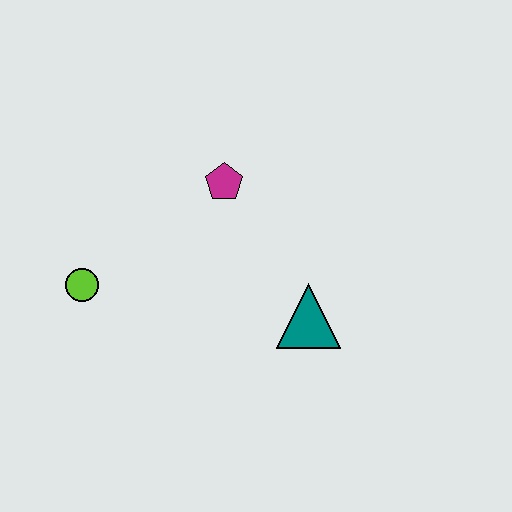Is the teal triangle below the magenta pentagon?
Yes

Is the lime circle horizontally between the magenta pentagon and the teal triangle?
No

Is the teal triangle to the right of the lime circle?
Yes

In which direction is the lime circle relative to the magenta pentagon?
The lime circle is to the left of the magenta pentagon.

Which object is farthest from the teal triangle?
The lime circle is farthest from the teal triangle.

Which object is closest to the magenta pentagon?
The teal triangle is closest to the magenta pentagon.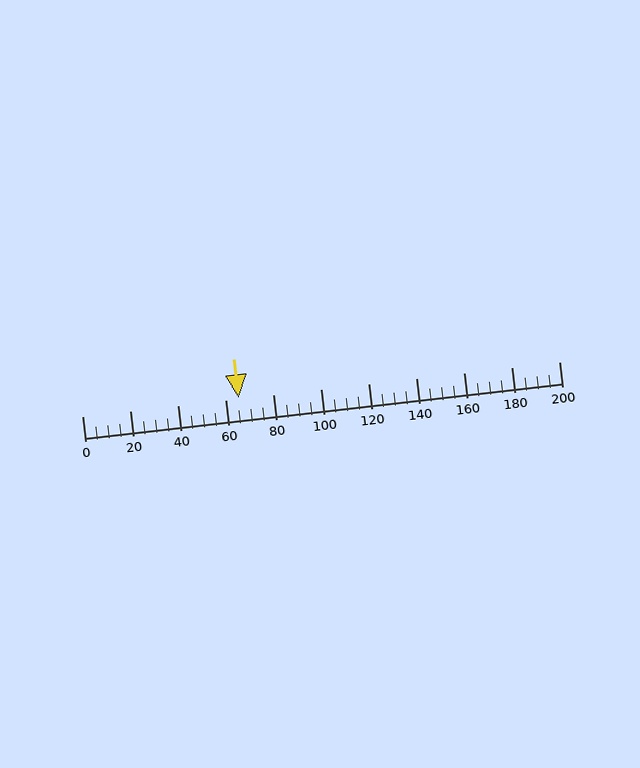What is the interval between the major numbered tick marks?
The major tick marks are spaced 20 units apart.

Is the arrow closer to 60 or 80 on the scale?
The arrow is closer to 60.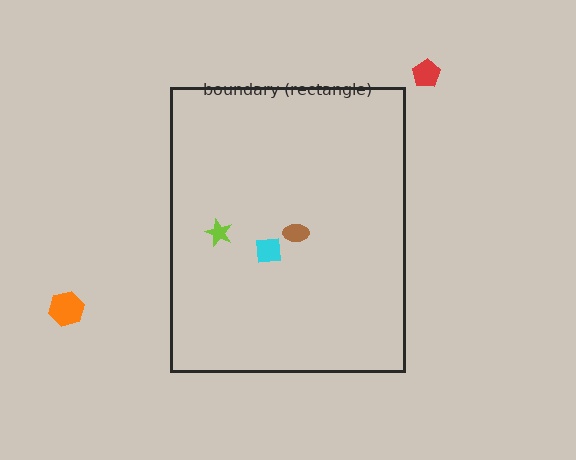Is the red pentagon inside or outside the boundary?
Outside.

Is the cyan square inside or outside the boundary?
Inside.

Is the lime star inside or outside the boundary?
Inside.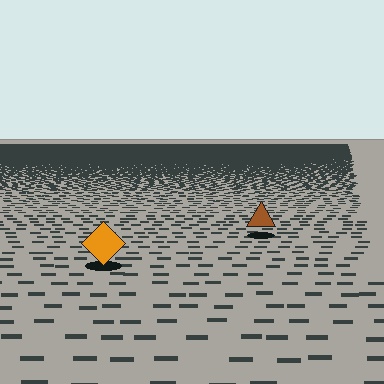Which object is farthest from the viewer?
The brown triangle is farthest from the viewer. It appears smaller and the ground texture around it is denser.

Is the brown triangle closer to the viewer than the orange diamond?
No. The orange diamond is closer — you can tell from the texture gradient: the ground texture is coarser near it.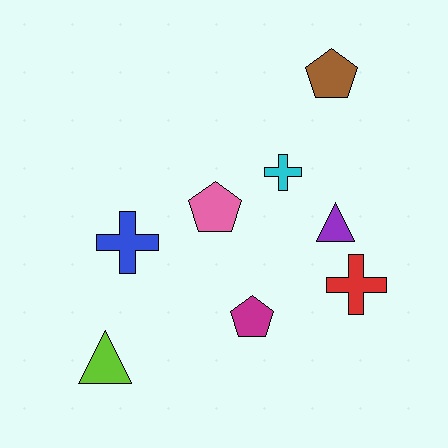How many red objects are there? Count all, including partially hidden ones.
There is 1 red object.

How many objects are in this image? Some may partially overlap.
There are 8 objects.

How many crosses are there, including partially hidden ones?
There are 3 crosses.